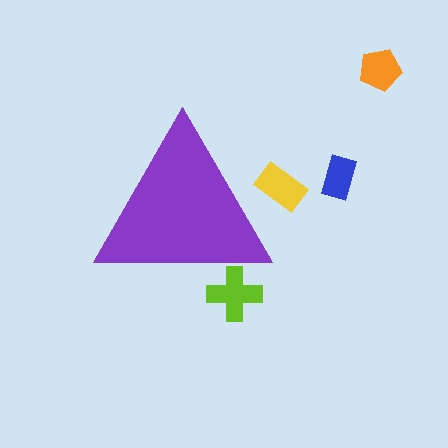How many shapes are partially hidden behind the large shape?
2 shapes are partially hidden.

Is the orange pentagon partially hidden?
No, the orange pentagon is fully visible.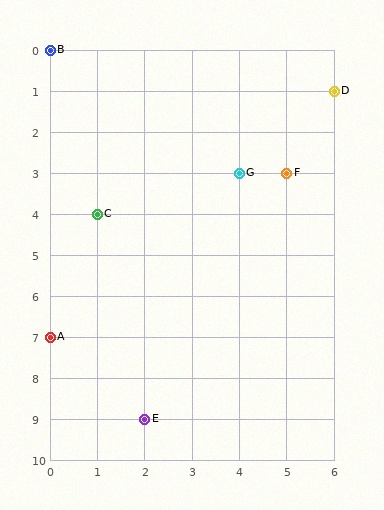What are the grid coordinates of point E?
Point E is at grid coordinates (2, 9).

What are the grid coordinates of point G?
Point G is at grid coordinates (4, 3).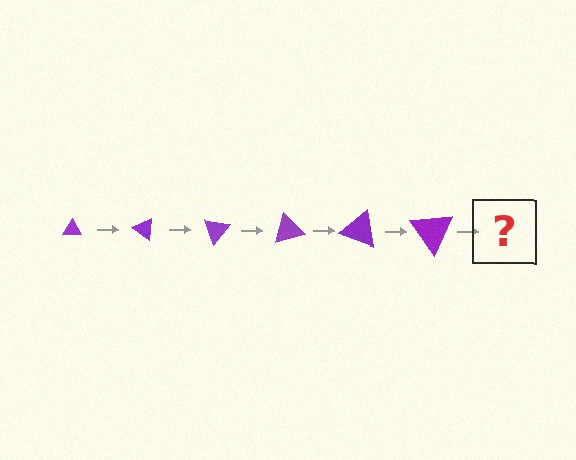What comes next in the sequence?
The next element should be a triangle, larger than the previous one and rotated 210 degrees from the start.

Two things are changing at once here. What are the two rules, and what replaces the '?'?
The two rules are that the triangle grows larger each step and it rotates 35 degrees each step. The '?' should be a triangle, larger than the previous one and rotated 210 degrees from the start.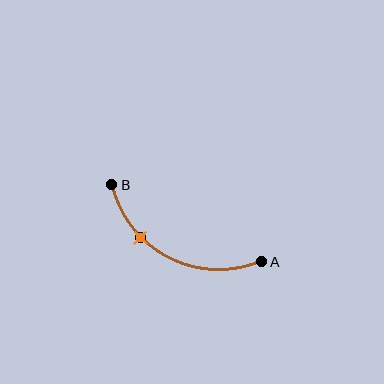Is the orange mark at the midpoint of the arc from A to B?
No. The orange mark lies on the arc but is closer to endpoint B. The arc midpoint would be at the point on the curve equidistant along the arc from both A and B.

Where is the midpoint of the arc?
The arc midpoint is the point on the curve farthest from the straight line joining A and B. It sits below that line.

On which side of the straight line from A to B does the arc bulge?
The arc bulges below the straight line connecting A and B.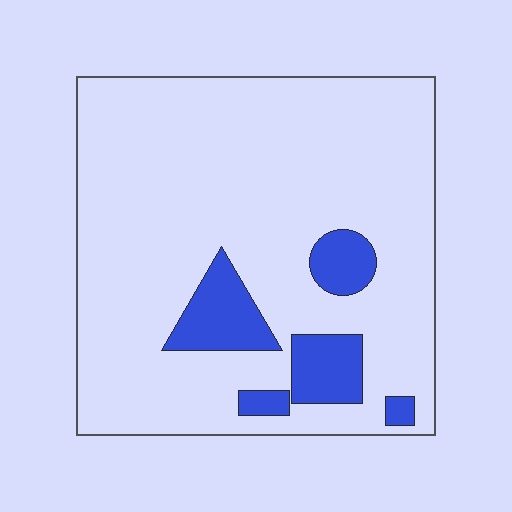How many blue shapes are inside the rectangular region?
5.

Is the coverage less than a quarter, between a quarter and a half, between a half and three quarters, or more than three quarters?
Less than a quarter.